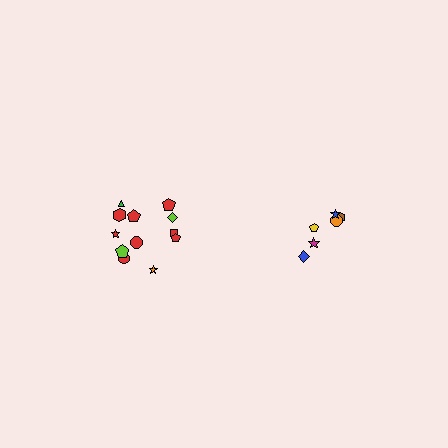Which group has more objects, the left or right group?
The left group.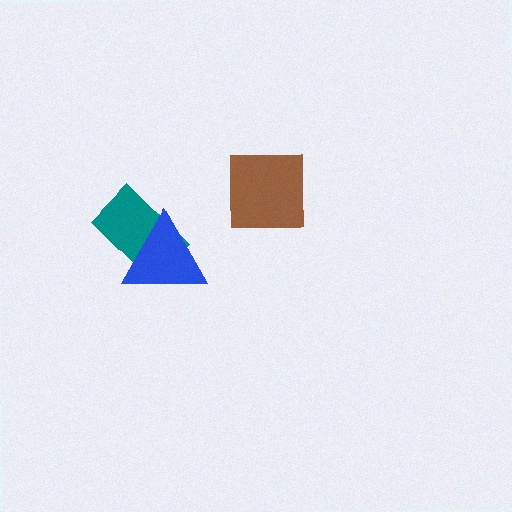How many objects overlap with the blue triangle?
1 object overlaps with the blue triangle.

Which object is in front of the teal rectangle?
The blue triangle is in front of the teal rectangle.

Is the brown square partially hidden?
No, no other shape covers it.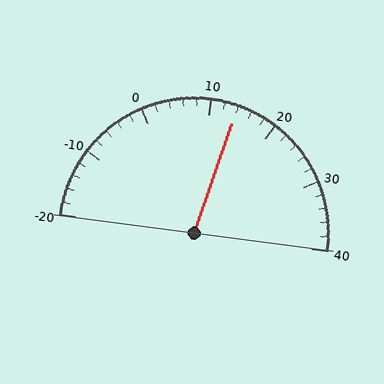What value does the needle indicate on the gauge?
The needle indicates approximately 14.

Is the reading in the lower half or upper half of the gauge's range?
The reading is in the upper half of the range (-20 to 40).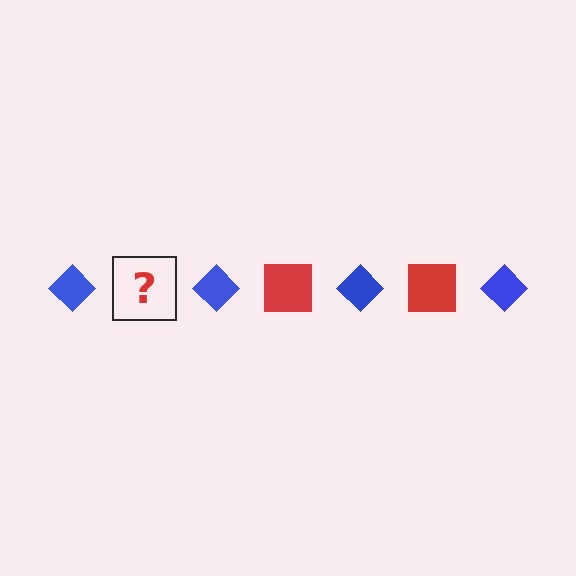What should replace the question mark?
The question mark should be replaced with a red square.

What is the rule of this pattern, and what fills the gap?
The rule is that the pattern alternates between blue diamond and red square. The gap should be filled with a red square.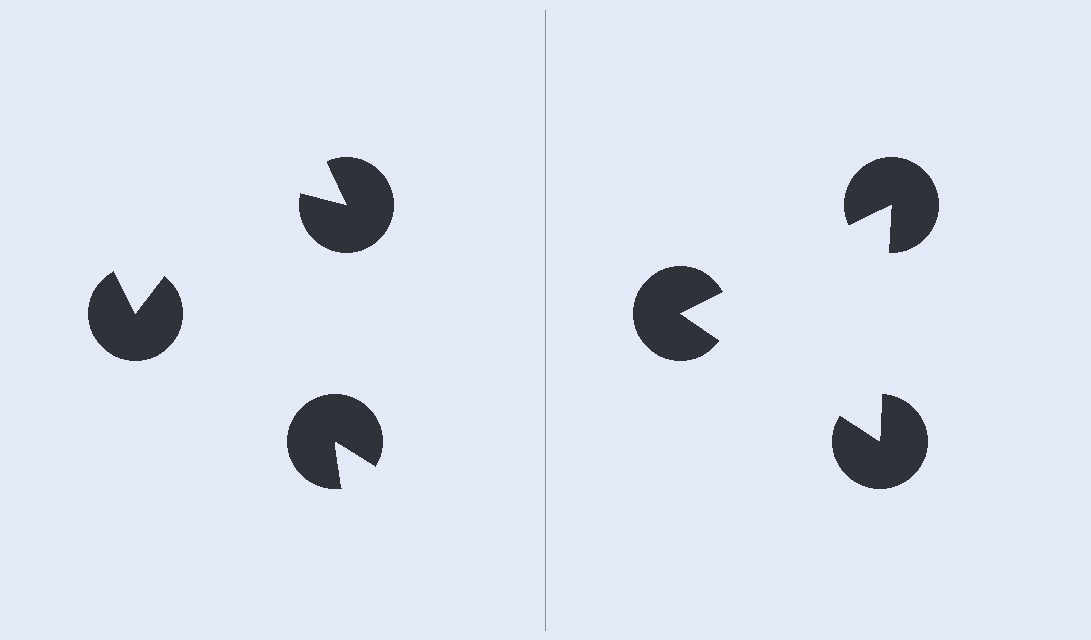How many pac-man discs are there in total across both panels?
6 — 3 on each side.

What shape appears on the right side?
An illusory triangle.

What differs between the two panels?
The pac-man discs are positioned identically on both sides; only the wedge orientations differ. On the right they align to a triangle; on the left they are misaligned.